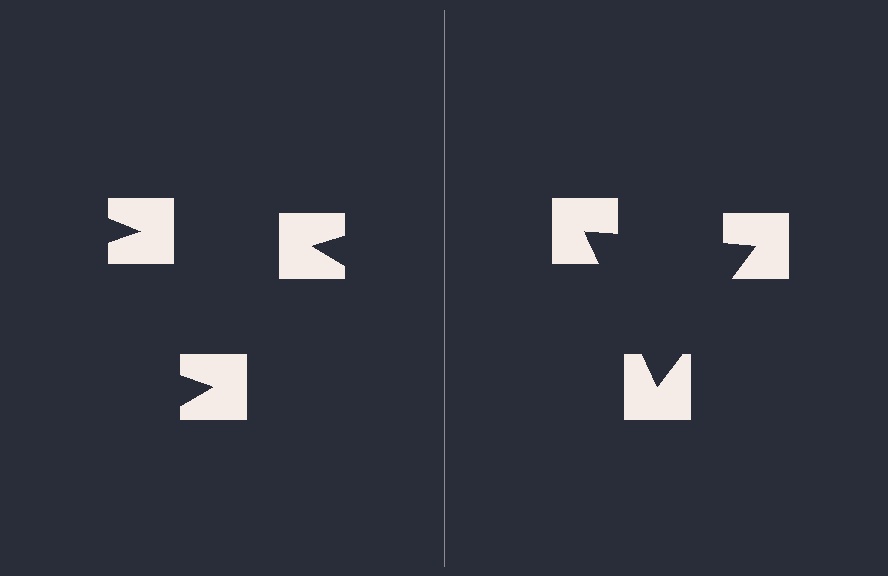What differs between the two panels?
The notched squares are positioned identically on both sides; only the wedge orientations differ. On the right they align to a triangle; on the left they are misaligned.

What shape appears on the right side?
An illusory triangle.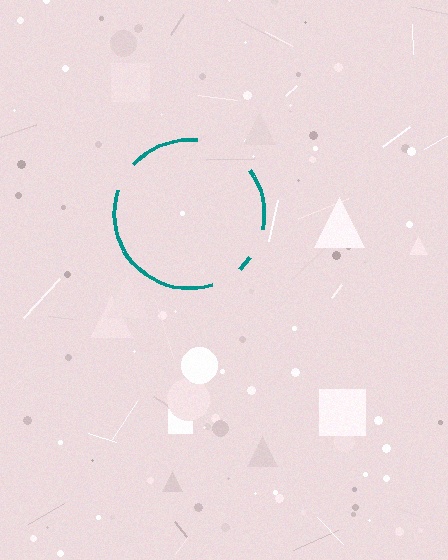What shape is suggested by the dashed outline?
The dashed outline suggests a circle.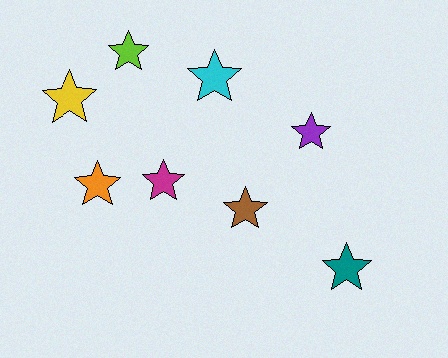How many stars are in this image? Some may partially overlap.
There are 8 stars.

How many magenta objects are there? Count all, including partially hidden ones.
There is 1 magenta object.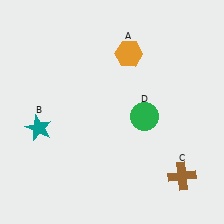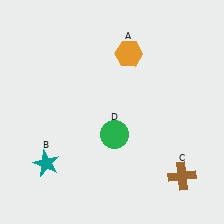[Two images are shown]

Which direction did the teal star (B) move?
The teal star (B) moved down.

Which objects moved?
The objects that moved are: the teal star (B), the green circle (D).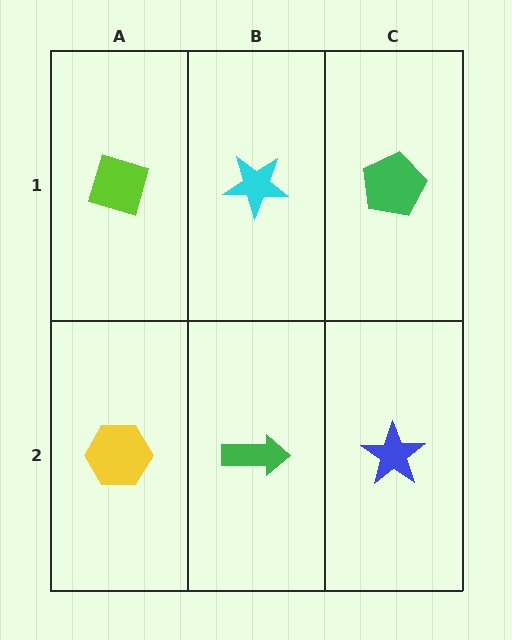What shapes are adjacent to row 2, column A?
A lime diamond (row 1, column A), a green arrow (row 2, column B).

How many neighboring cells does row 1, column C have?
2.